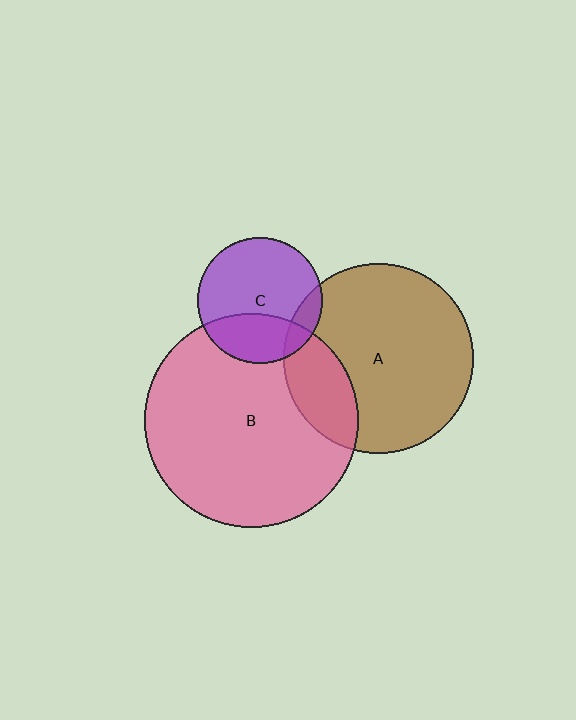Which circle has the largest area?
Circle B (pink).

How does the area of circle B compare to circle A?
Approximately 1.3 times.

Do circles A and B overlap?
Yes.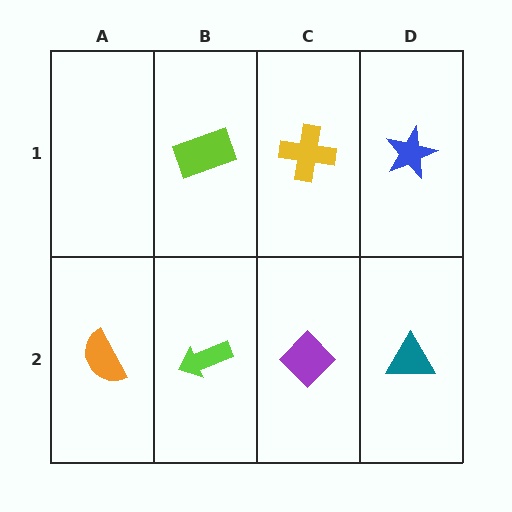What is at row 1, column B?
A lime rectangle.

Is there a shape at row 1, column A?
No, that cell is empty.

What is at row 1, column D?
A blue star.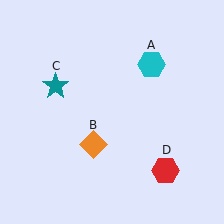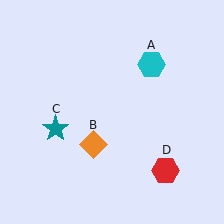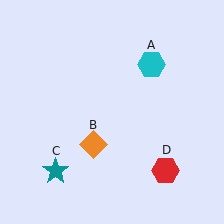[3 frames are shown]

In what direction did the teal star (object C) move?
The teal star (object C) moved down.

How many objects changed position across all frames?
1 object changed position: teal star (object C).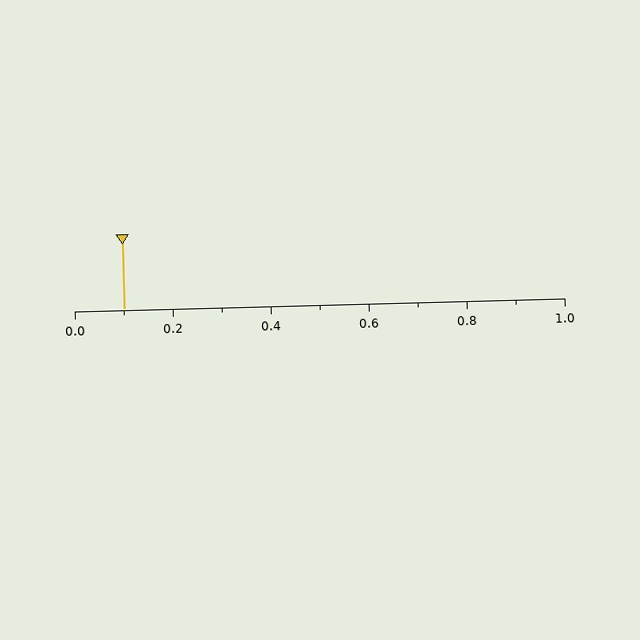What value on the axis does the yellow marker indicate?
The marker indicates approximately 0.1.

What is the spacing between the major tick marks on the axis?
The major ticks are spaced 0.2 apart.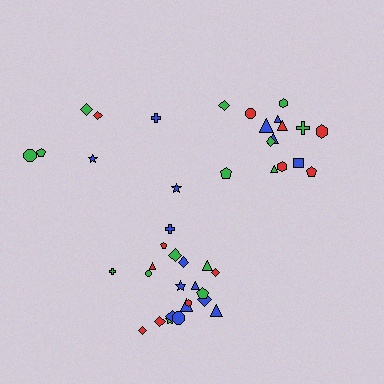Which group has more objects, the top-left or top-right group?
The top-right group.